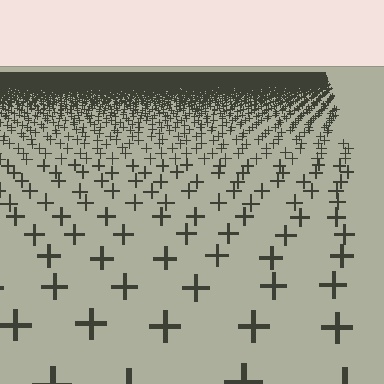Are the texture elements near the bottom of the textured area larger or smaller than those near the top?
Larger. Near the bottom, elements are closer to the viewer and appear at a bigger on-screen size.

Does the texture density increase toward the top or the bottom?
Density increases toward the top.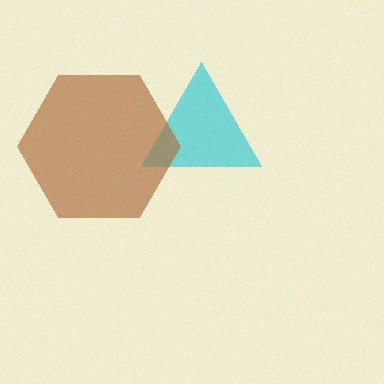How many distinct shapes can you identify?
There are 2 distinct shapes: a cyan triangle, a brown hexagon.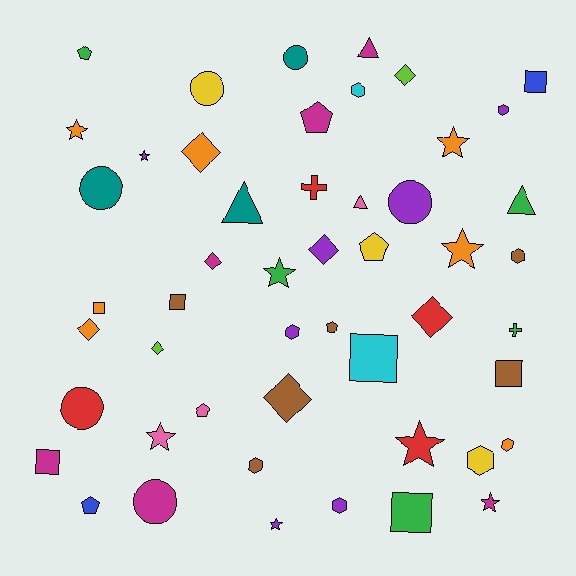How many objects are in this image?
There are 50 objects.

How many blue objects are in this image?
There are 2 blue objects.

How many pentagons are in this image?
There are 6 pentagons.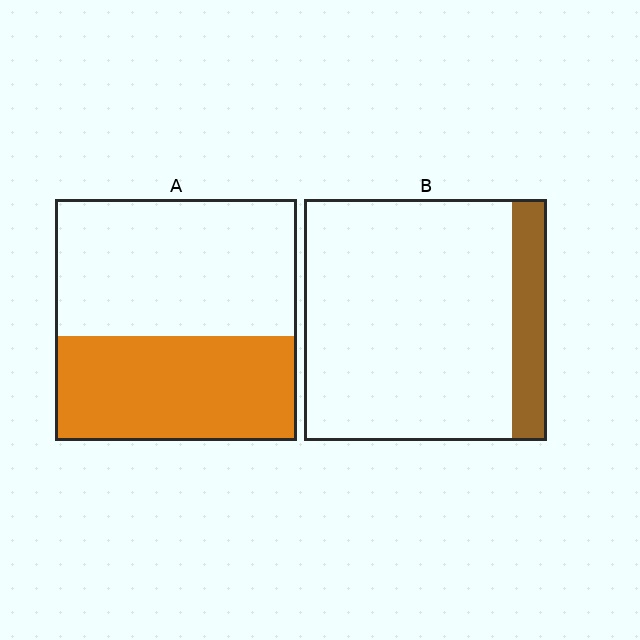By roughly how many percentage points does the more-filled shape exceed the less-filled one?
By roughly 30 percentage points (A over B).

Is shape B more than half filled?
No.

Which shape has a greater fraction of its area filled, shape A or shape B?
Shape A.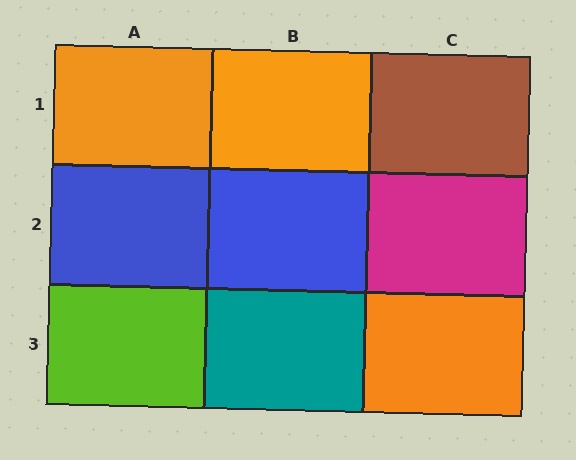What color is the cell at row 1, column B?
Orange.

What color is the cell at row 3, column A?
Lime.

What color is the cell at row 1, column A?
Orange.